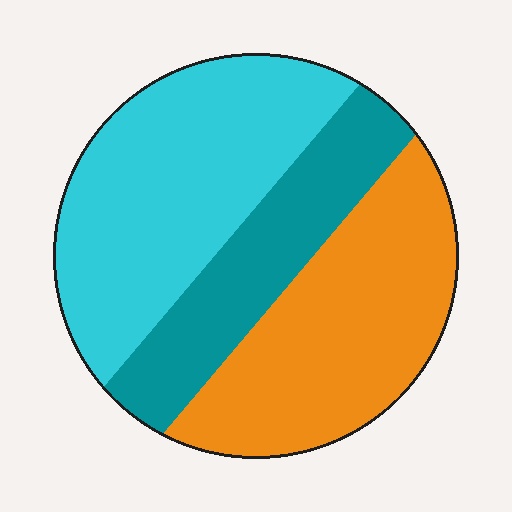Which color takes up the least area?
Teal, at roughly 25%.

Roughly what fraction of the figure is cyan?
Cyan covers 40% of the figure.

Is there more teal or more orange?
Orange.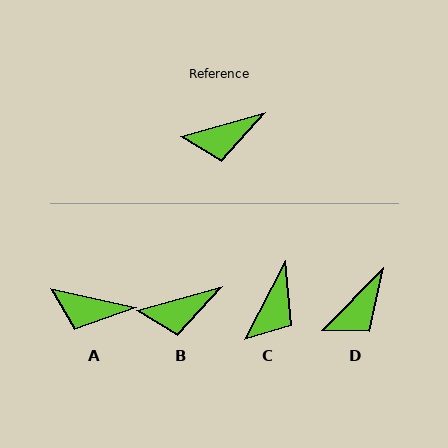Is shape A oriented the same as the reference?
No, it is off by about 28 degrees.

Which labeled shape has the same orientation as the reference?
B.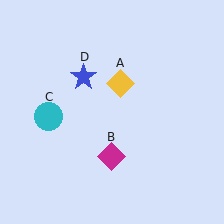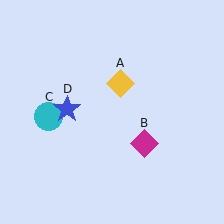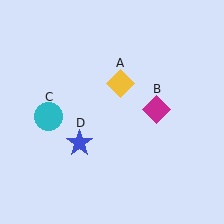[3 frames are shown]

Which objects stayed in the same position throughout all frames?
Yellow diamond (object A) and cyan circle (object C) remained stationary.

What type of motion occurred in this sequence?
The magenta diamond (object B), blue star (object D) rotated counterclockwise around the center of the scene.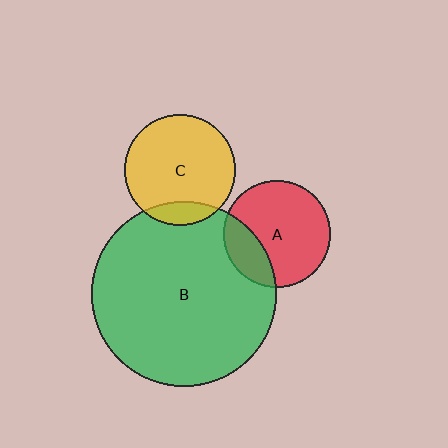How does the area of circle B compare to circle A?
Approximately 3.0 times.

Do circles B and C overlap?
Yes.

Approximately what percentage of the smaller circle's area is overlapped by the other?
Approximately 15%.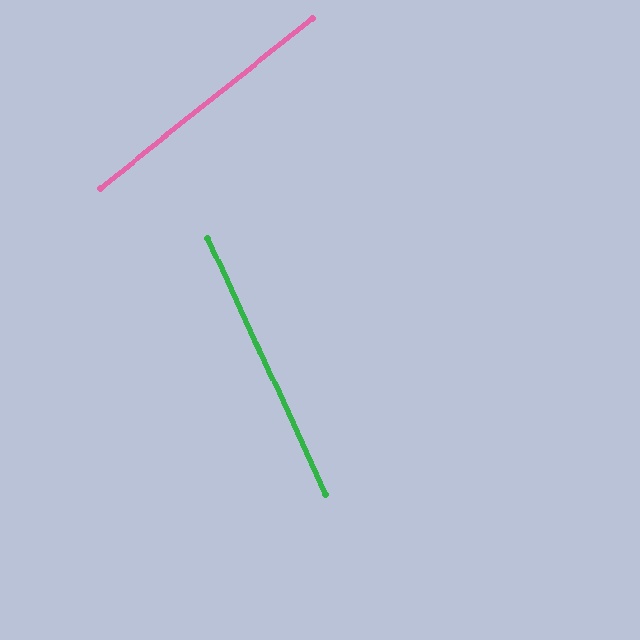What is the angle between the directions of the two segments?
Approximately 76 degrees.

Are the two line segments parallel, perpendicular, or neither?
Neither parallel nor perpendicular — they differ by about 76°.